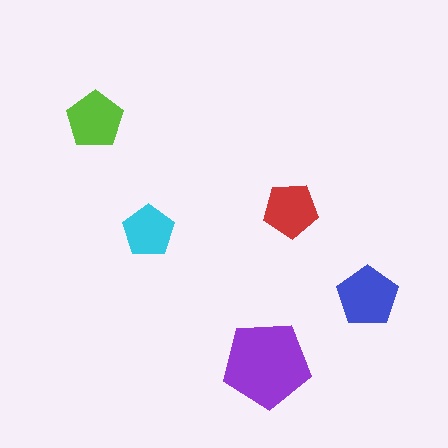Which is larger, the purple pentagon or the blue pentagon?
The purple one.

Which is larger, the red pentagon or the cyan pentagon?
The red one.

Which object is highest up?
The lime pentagon is topmost.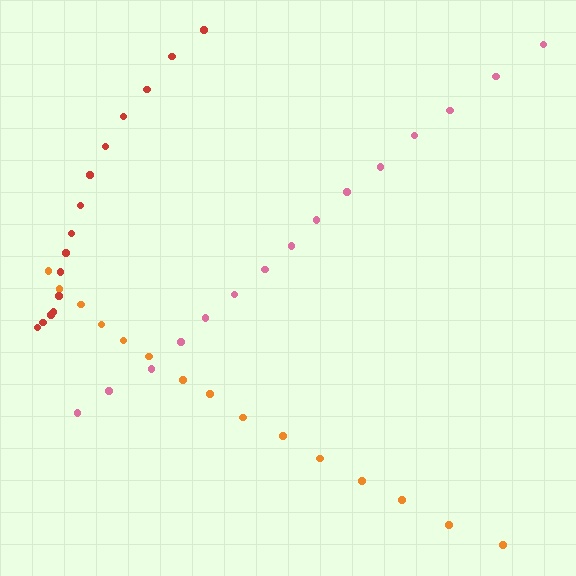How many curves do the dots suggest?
There are 3 distinct paths.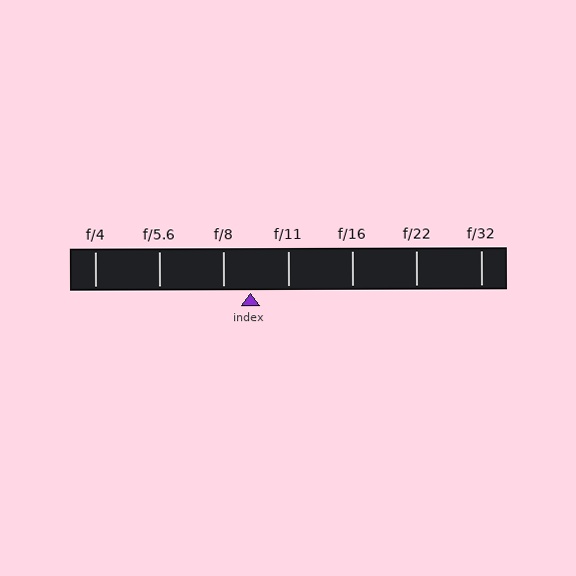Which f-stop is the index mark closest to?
The index mark is closest to f/8.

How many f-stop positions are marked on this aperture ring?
There are 7 f-stop positions marked.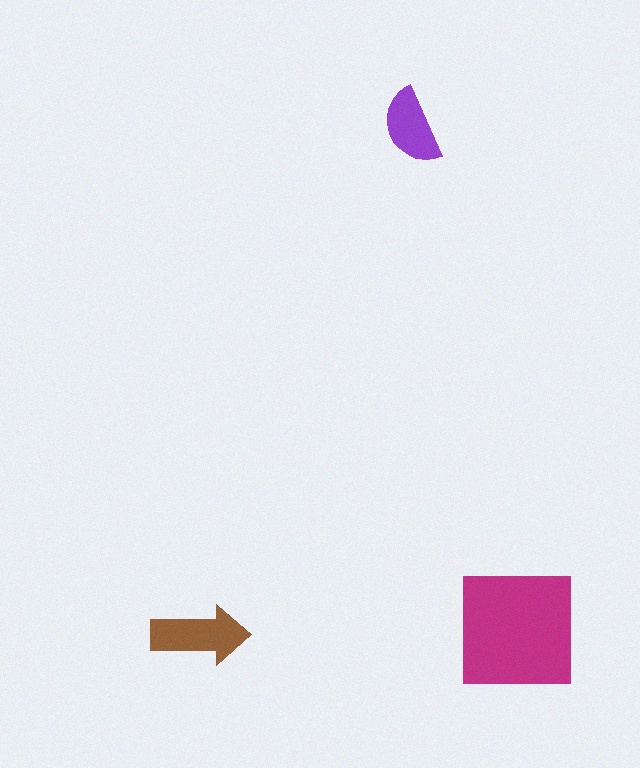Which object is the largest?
The magenta square.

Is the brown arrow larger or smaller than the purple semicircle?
Larger.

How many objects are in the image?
There are 3 objects in the image.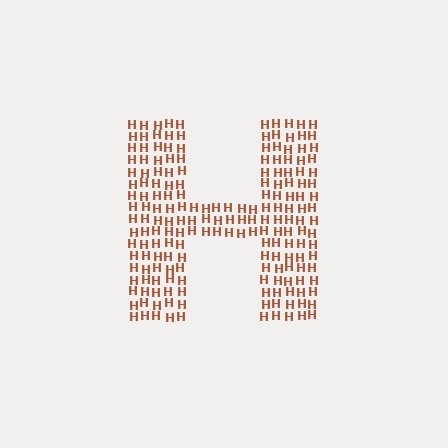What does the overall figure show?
The overall figure shows the letter H.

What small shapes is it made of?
It is made of small letter H's.